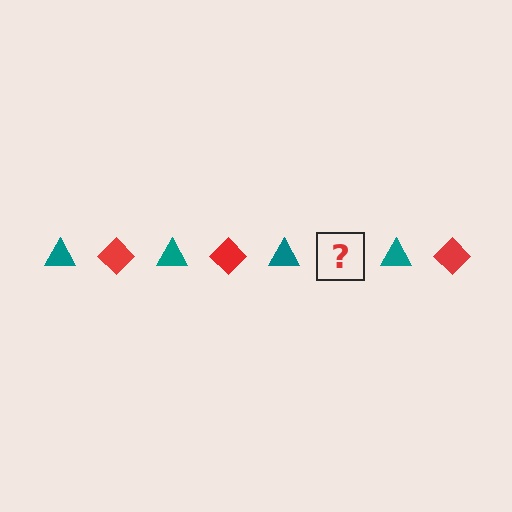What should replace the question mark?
The question mark should be replaced with a red diamond.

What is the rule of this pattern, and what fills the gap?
The rule is that the pattern alternates between teal triangle and red diamond. The gap should be filled with a red diamond.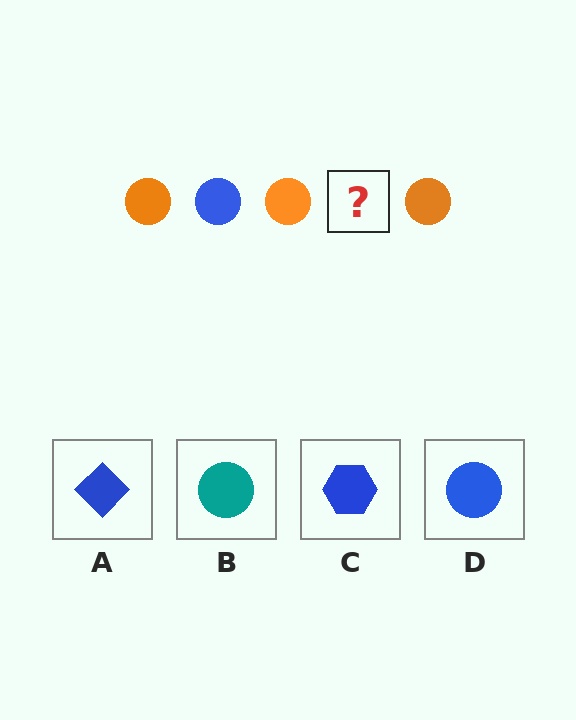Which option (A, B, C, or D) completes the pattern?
D.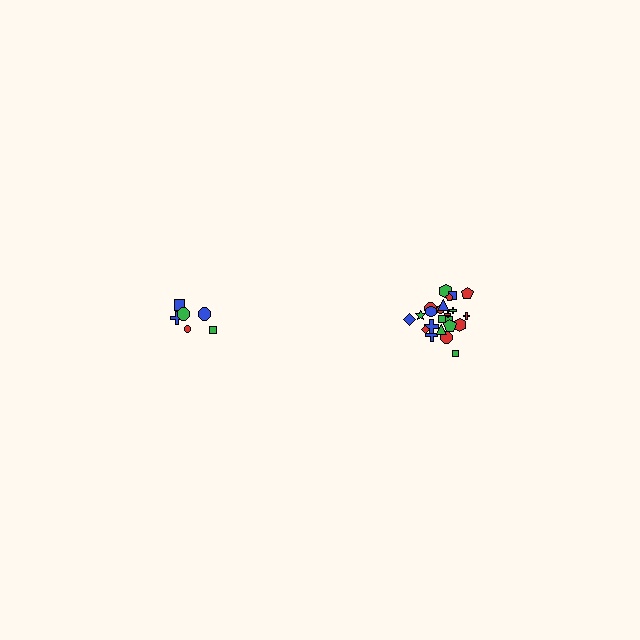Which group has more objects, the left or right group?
The right group.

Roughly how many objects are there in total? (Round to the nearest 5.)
Roughly 30 objects in total.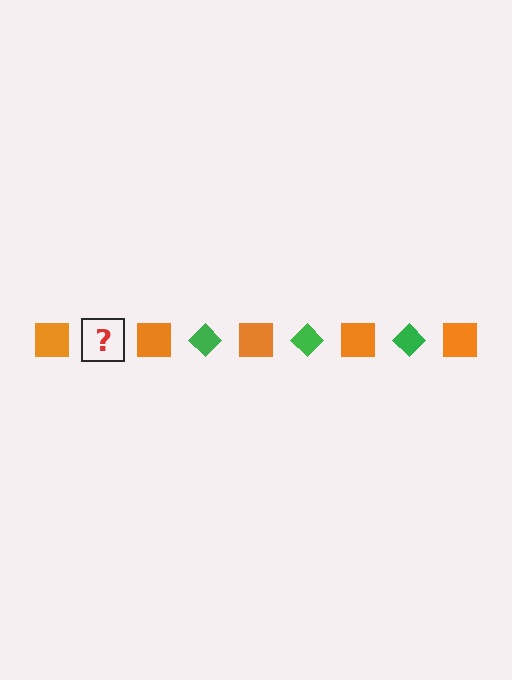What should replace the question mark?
The question mark should be replaced with a green diamond.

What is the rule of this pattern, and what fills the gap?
The rule is that the pattern alternates between orange square and green diamond. The gap should be filled with a green diamond.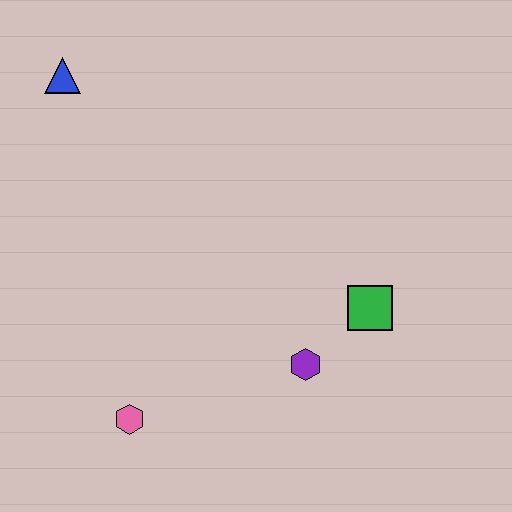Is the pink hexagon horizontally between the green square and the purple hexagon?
No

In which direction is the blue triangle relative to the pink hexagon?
The blue triangle is above the pink hexagon.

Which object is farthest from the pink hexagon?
The blue triangle is farthest from the pink hexagon.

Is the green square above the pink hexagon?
Yes